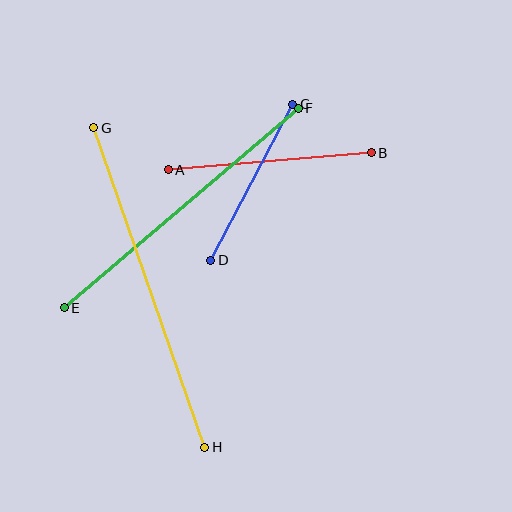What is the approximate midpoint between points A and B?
The midpoint is at approximately (270, 161) pixels.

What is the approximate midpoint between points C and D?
The midpoint is at approximately (252, 182) pixels.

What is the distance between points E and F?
The distance is approximately 307 pixels.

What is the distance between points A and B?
The distance is approximately 204 pixels.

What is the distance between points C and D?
The distance is approximately 176 pixels.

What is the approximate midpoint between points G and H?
The midpoint is at approximately (149, 288) pixels.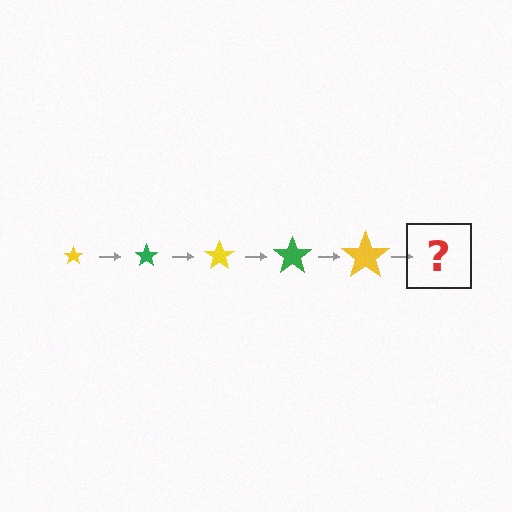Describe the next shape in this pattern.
It should be a green star, larger than the previous one.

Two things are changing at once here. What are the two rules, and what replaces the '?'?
The two rules are that the star grows larger each step and the color cycles through yellow and green. The '?' should be a green star, larger than the previous one.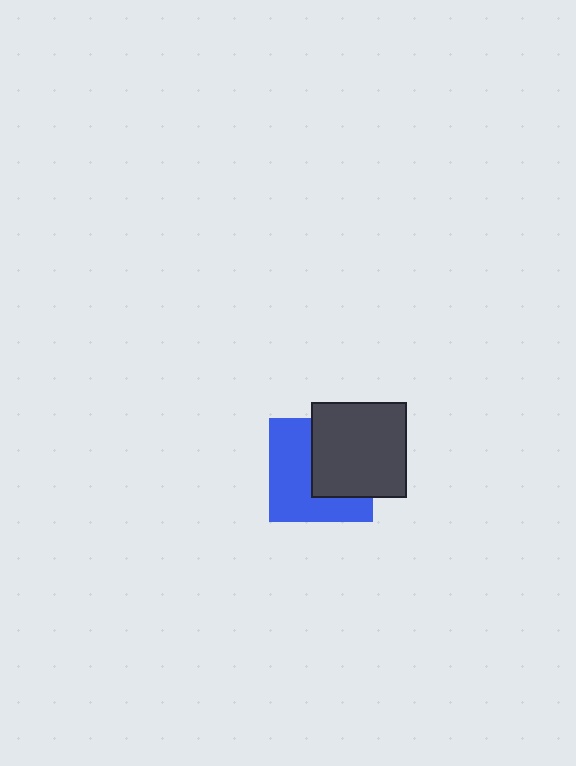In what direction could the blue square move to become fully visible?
The blue square could move left. That would shift it out from behind the dark gray square entirely.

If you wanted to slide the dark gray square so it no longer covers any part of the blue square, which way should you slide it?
Slide it right — that is the most direct way to separate the two shapes.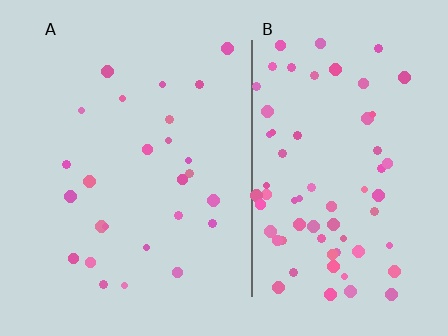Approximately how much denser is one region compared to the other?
Approximately 2.7× — region B over region A.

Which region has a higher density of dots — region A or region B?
B (the right).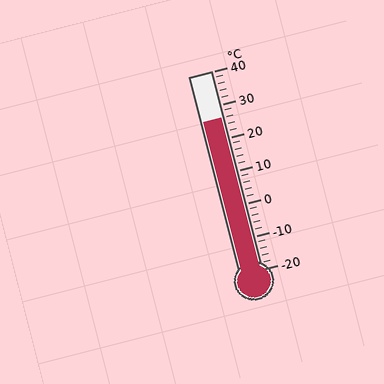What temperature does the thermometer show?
The thermometer shows approximately 26°C.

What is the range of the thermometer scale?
The thermometer scale ranges from -20°C to 40°C.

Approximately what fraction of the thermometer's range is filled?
The thermometer is filled to approximately 75% of its range.